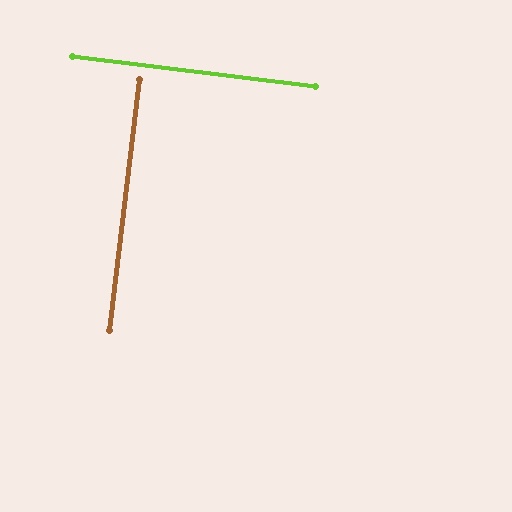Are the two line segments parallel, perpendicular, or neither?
Perpendicular — they meet at approximately 90°.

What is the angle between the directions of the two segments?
Approximately 90 degrees.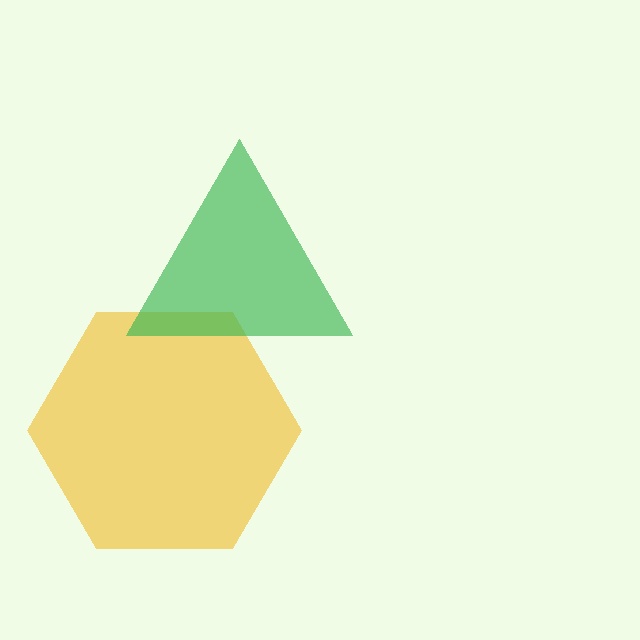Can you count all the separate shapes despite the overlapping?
Yes, there are 2 separate shapes.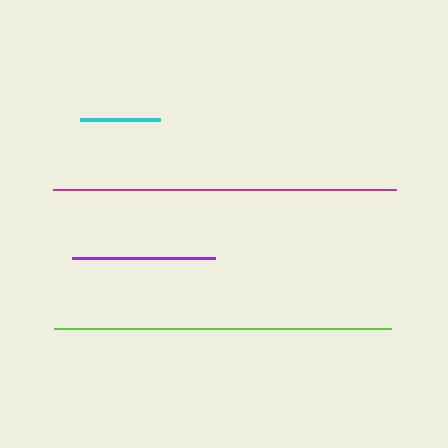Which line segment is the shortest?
The cyan line is the shortest at approximately 80 pixels.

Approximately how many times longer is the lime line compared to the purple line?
The lime line is approximately 2.3 times the length of the purple line.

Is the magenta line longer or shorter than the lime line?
The magenta line is longer than the lime line.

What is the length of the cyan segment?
The cyan segment is approximately 80 pixels long.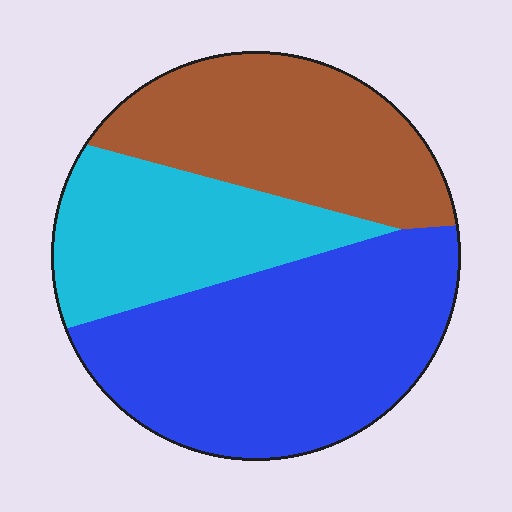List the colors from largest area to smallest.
From largest to smallest: blue, brown, cyan.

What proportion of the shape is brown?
Brown takes up between a quarter and a half of the shape.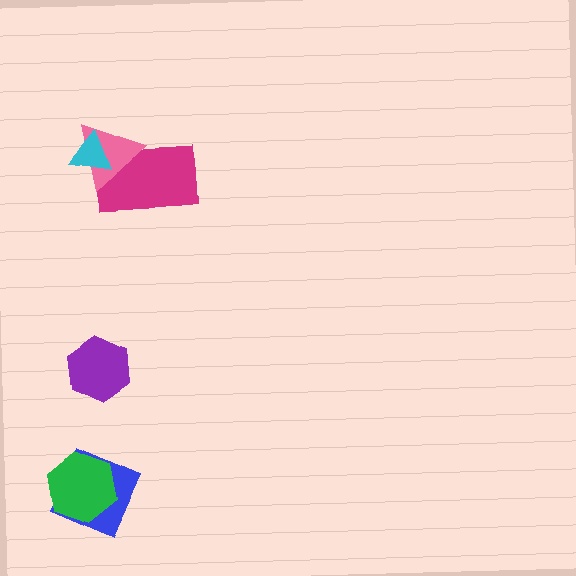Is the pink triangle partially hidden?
Yes, it is partially covered by another shape.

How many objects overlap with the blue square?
1 object overlaps with the blue square.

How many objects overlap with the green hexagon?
1 object overlaps with the green hexagon.